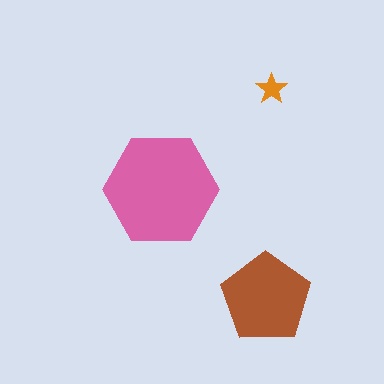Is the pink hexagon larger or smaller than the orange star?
Larger.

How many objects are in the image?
There are 3 objects in the image.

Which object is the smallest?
The orange star.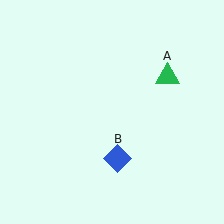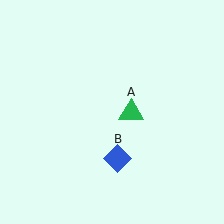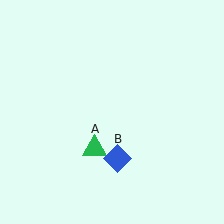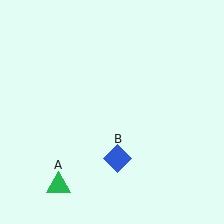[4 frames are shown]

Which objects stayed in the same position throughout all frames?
Blue diamond (object B) remained stationary.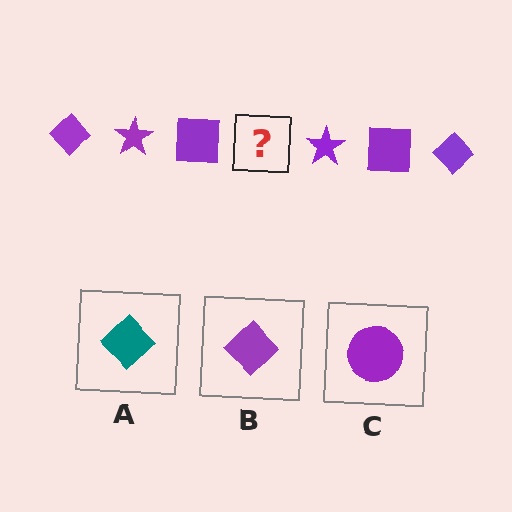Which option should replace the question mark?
Option B.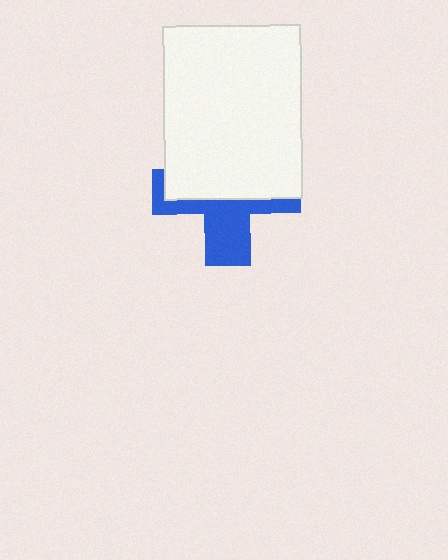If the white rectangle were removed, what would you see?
You would see the complete blue cross.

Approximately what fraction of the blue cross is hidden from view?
Roughly 58% of the blue cross is hidden behind the white rectangle.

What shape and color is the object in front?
The object in front is a white rectangle.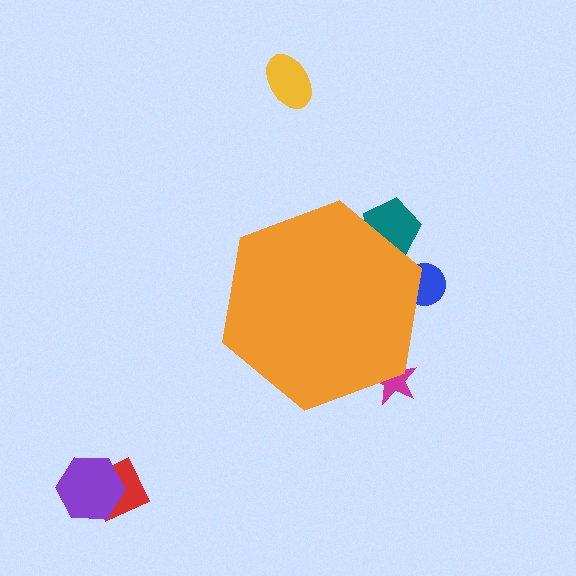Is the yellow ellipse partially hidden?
No, the yellow ellipse is fully visible.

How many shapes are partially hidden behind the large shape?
3 shapes are partially hidden.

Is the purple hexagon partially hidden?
No, the purple hexagon is fully visible.